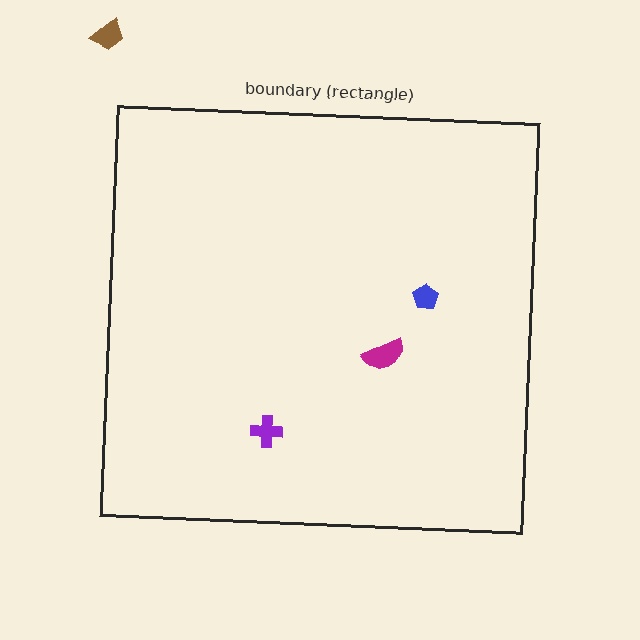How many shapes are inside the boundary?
3 inside, 1 outside.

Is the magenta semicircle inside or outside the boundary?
Inside.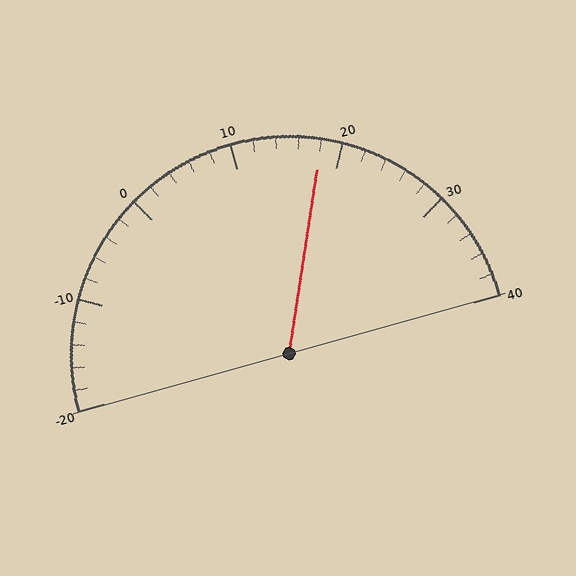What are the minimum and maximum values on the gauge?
The gauge ranges from -20 to 40.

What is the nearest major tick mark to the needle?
The nearest major tick mark is 20.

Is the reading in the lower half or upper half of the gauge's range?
The reading is in the upper half of the range (-20 to 40).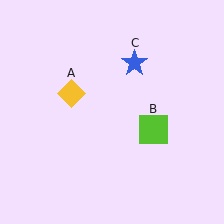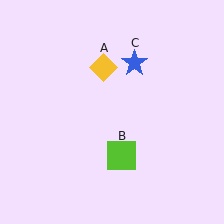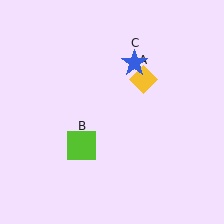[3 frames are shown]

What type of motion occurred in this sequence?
The yellow diamond (object A), lime square (object B) rotated clockwise around the center of the scene.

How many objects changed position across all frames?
2 objects changed position: yellow diamond (object A), lime square (object B).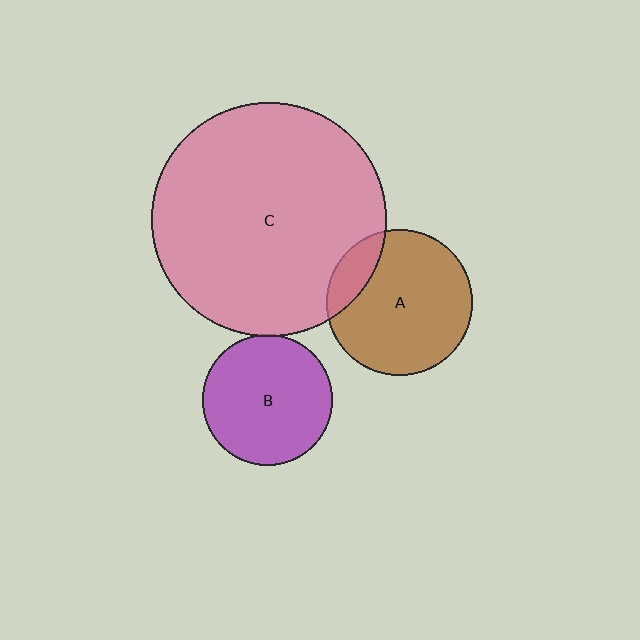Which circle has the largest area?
Circle C (pink).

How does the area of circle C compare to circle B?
Approximately 3.2 times.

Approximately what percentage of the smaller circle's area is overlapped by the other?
Approximately 5%.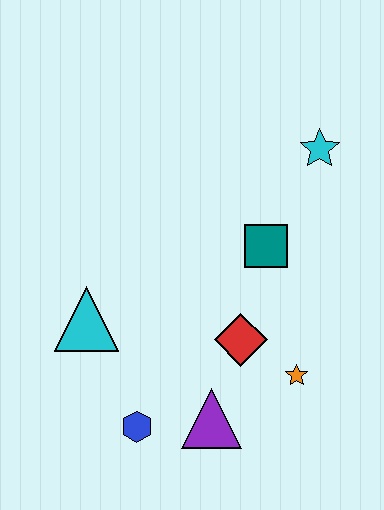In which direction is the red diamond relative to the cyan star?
The red diamond is below the cyan star.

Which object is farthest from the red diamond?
The cyan star is farthest from the red diamond.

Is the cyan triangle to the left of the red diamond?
Yes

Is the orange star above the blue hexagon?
Yes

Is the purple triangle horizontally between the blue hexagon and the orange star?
Yes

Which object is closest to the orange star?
The red diamond is closest to the orange star.